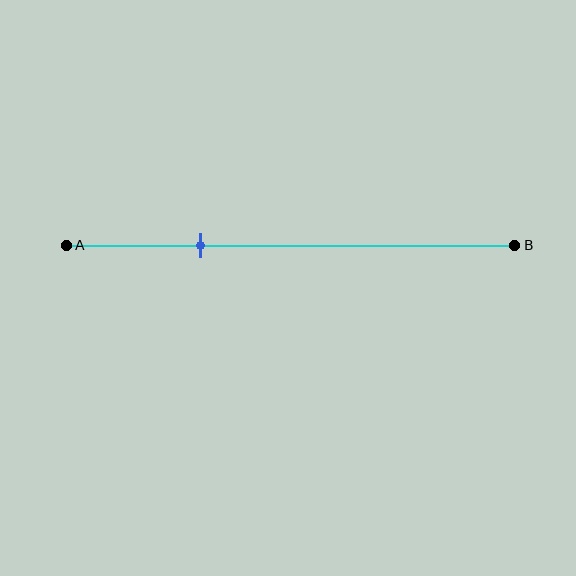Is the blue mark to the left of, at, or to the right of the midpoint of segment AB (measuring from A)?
The blue mark is to the left of the midpoint of segment AB.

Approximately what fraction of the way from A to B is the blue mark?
The blue mark is approximately 30% of the way from A to B.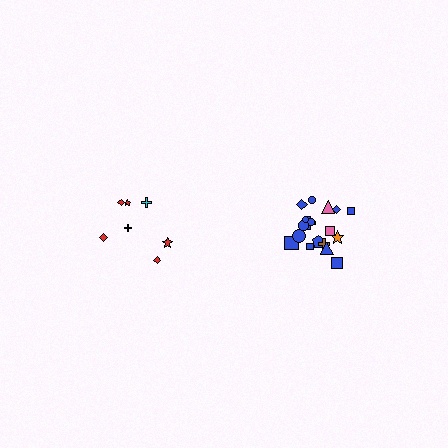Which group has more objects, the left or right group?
The right group.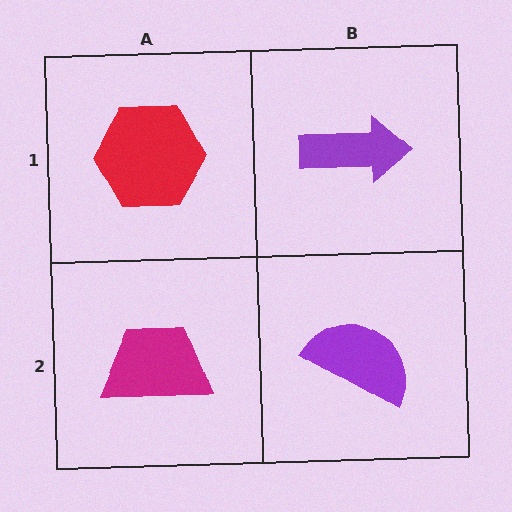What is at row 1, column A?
A red hexagon.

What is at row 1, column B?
A purple arrow.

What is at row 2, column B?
A purple semicircle.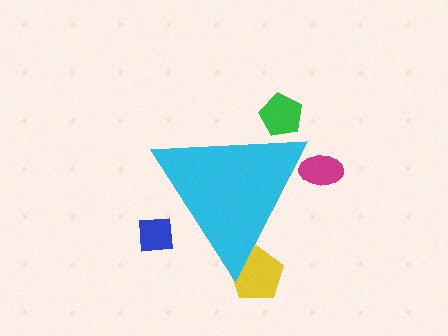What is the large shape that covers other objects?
A cyan triangle.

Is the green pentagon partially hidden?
Yes, the green pentagon is partially hidden behind the cyan triangle.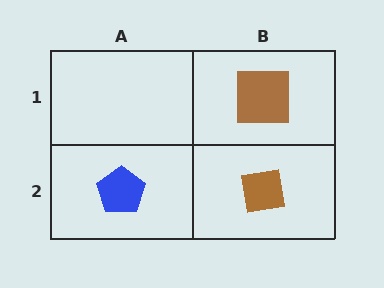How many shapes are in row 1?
1 shape.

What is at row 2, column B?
A brown square.